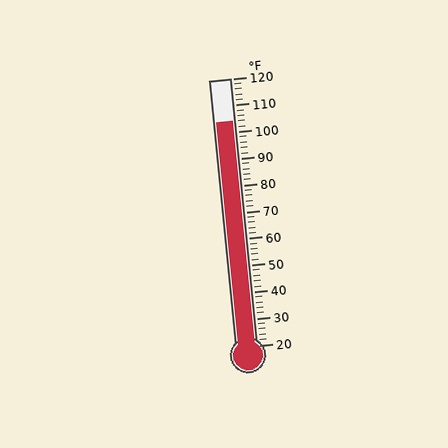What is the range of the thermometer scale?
The thermometer scale ranges from 20°F to 120°F.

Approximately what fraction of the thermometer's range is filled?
The thermometer is filled to approximately 85% of its range.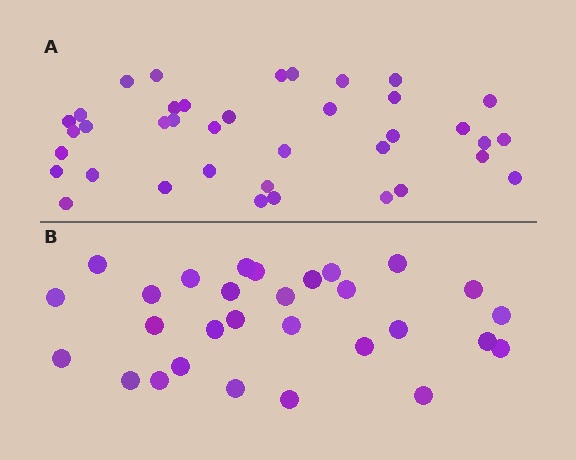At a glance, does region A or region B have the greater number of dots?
Region A (the top region) has more dots.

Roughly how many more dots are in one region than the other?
Region A has roughly 8 or so more dots than region B.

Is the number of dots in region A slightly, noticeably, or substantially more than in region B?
Region A has noticeably more, but not dramatically so. The ratio is roughly 1.3 to 1.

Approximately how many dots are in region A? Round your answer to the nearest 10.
About 40 dots. (The exact count is 38, which rounds to 40.)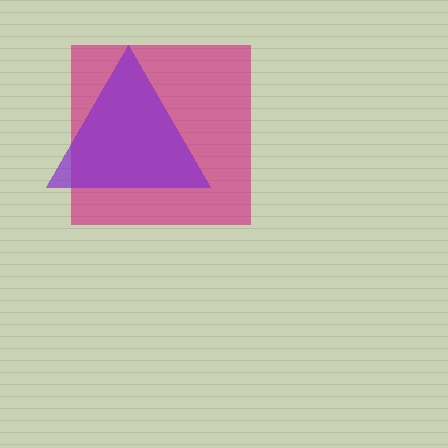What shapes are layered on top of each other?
The layered shapes are: a magenta square, a purple triangle.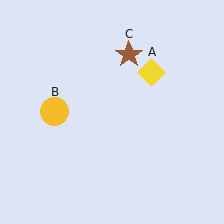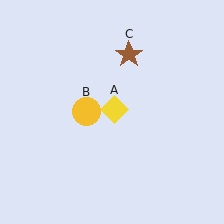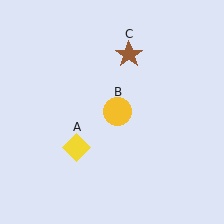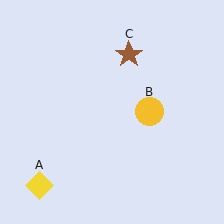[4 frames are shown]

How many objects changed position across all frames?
2 objects changed position: yellow diamond (object A), yellow circle (object B).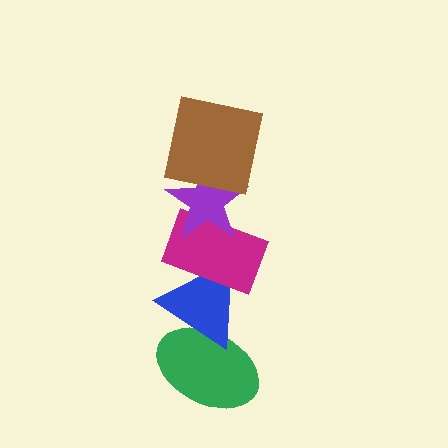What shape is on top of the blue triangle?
The magenta rectangle is on top of the blue triangle.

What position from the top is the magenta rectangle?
The magenta rectangle is 3rd from the top.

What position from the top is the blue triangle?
The blue triangle is 4th from the top.